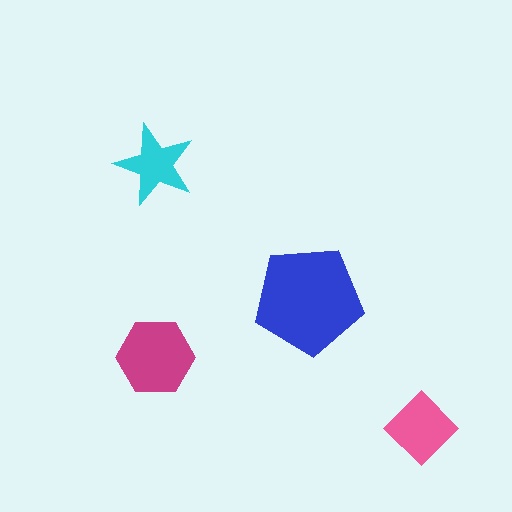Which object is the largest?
The blue pentagon.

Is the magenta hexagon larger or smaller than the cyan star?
Larger.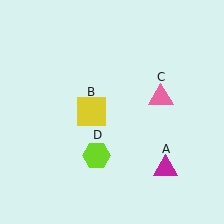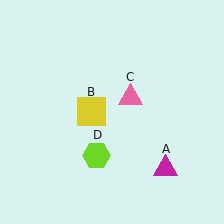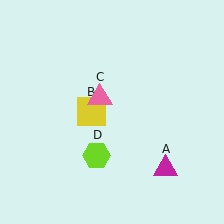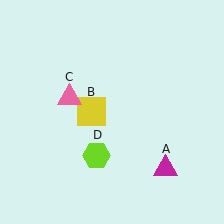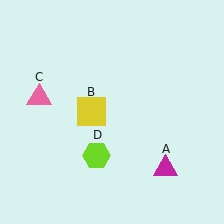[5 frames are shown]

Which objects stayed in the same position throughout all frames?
Magenta triangle (object A) and yellow square (object B) and lime hexagon (object D) remained stationary.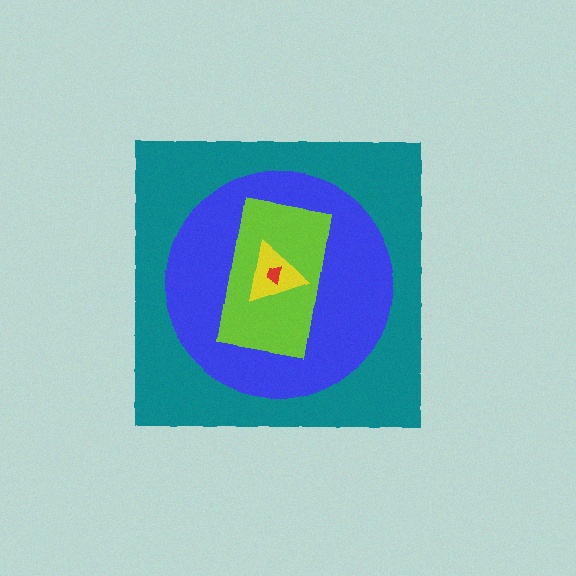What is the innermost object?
The red trapezoid.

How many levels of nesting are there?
5.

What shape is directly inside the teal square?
The blue circle.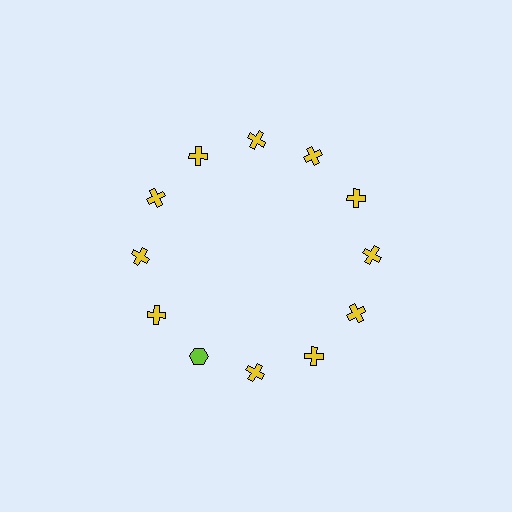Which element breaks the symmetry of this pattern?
The lime hexagon at roughly the 7 o'clock position breaks the symmetry. All other shapes are yellow crosses.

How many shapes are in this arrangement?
There are 12 shapes arranged in a ring pattern.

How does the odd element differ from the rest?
It differs in both color (lime instead of yellow) and shape (hexagon instead of cross).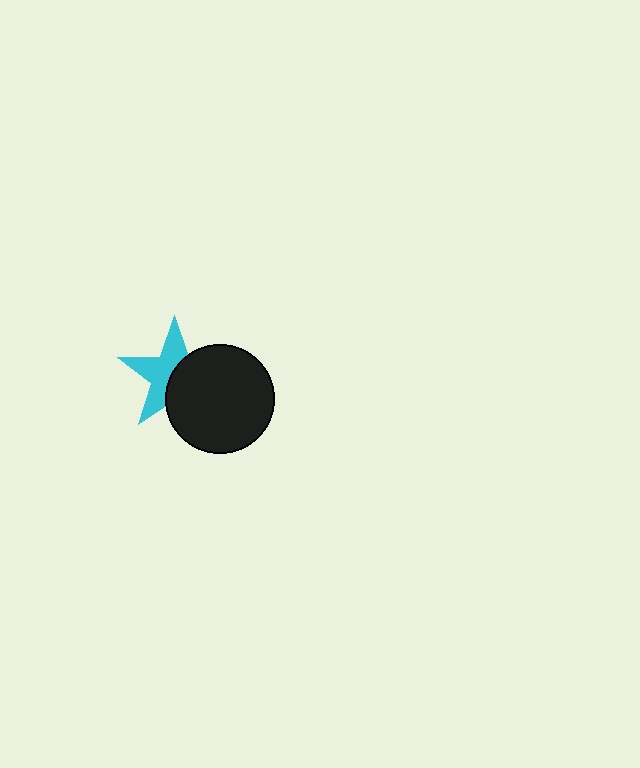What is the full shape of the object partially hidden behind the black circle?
The partially hidden object is a cyan star.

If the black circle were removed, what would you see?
You would see the complete cyan star.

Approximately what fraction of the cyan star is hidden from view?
Roughly 47% of the cyan star is hidden behind the black circle.